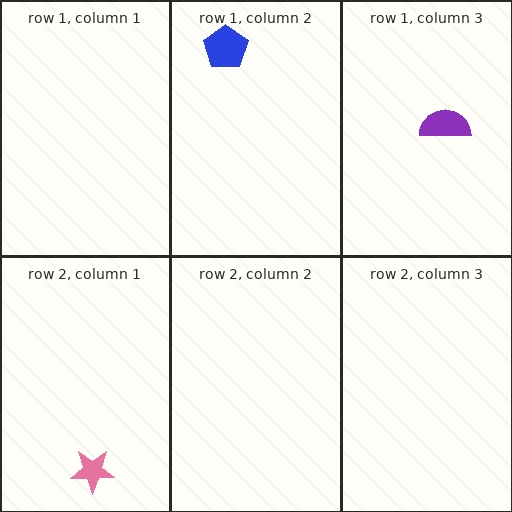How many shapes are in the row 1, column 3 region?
1.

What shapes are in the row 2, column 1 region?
The pink star.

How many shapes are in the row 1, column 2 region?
1.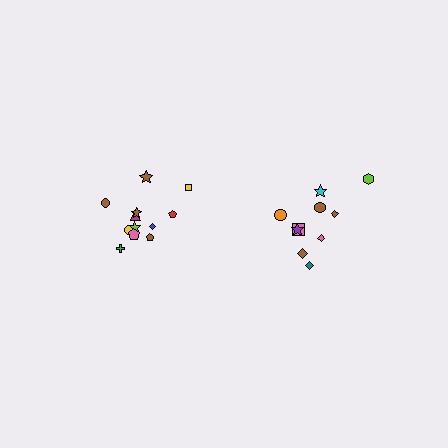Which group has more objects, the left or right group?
The left group.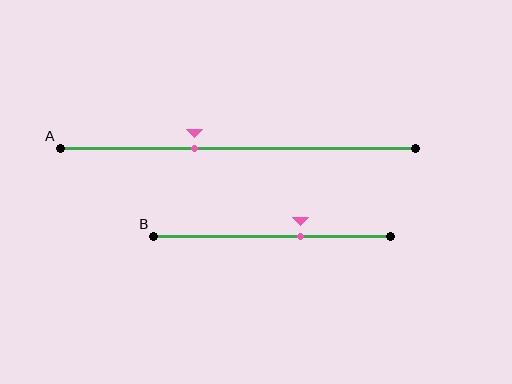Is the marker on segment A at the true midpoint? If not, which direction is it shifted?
No, the marker on segment A is shifted to the left by about 12% of the segment length.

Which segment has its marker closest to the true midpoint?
Segment B has its marker closest to the true midpoint.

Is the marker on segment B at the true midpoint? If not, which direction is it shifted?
No, the marker on segment B is shifted to the right by about 12% of the segment length.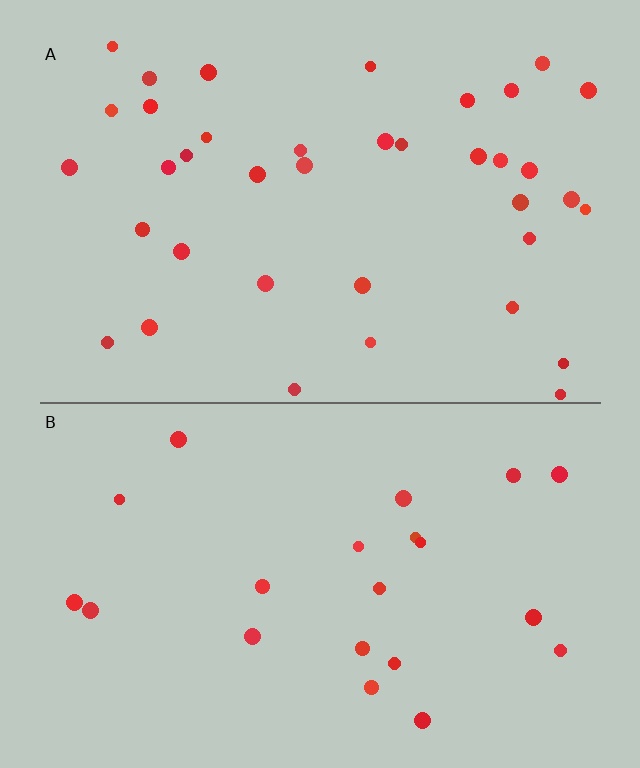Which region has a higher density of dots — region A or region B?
A (the top).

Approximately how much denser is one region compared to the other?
Approximately 1.7× — region A over region B.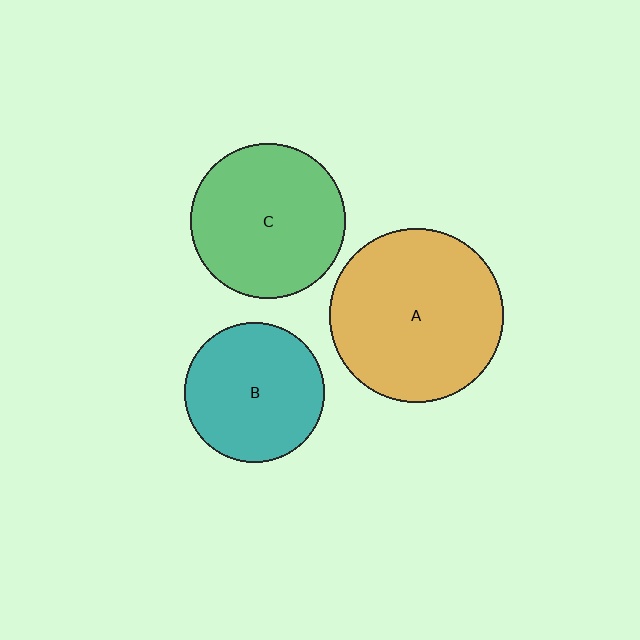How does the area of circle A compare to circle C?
Approximately 1.3 times.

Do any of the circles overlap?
No, none of the circles overlap.